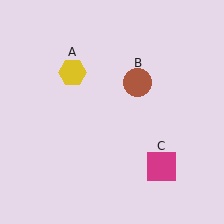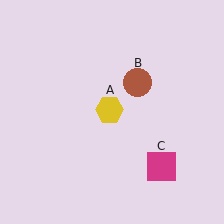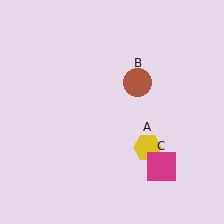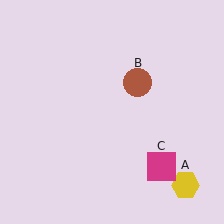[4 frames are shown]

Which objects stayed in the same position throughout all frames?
Brown circle (object B) and magenta square (object C) remained stationary.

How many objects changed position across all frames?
1 object changed position: yellow hexagon (object A).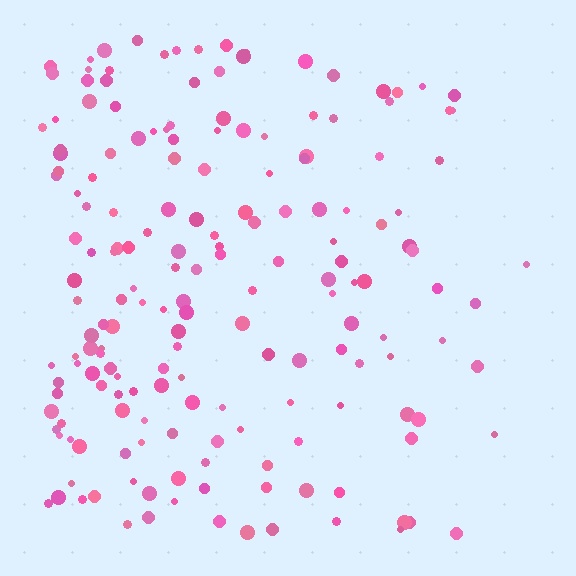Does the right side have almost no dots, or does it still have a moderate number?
Still a moderate number, just noticeably fewer than the left.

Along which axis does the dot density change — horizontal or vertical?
Horizontal.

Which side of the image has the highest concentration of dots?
The left.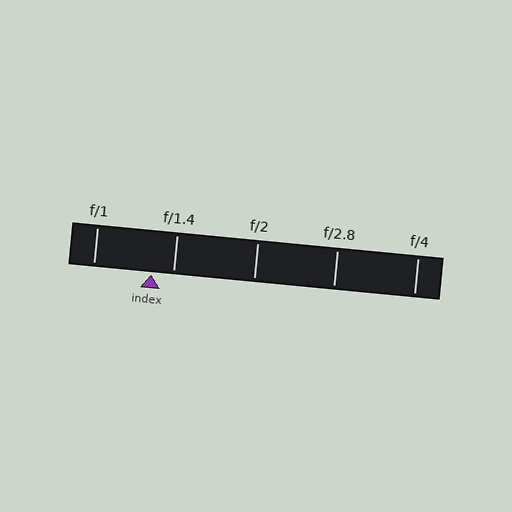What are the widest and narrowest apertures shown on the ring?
The widest aperture shown is f/1 and the narrowest is f/4.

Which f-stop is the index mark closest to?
The index mark is closest to f/1.4.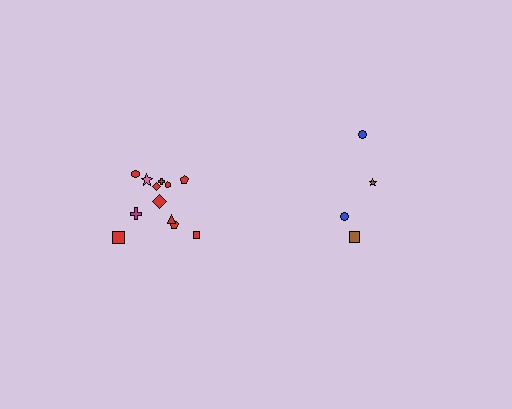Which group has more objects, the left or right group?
The left group.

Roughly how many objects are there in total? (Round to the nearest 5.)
Roughly 15 objects in total.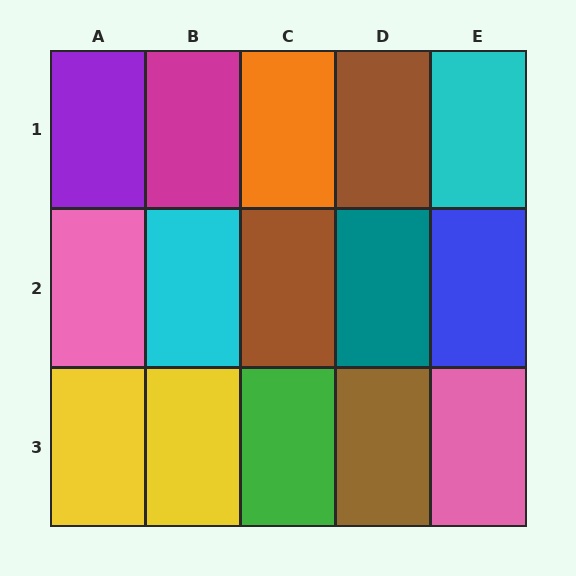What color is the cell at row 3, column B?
Yellow.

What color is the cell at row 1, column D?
Brown.